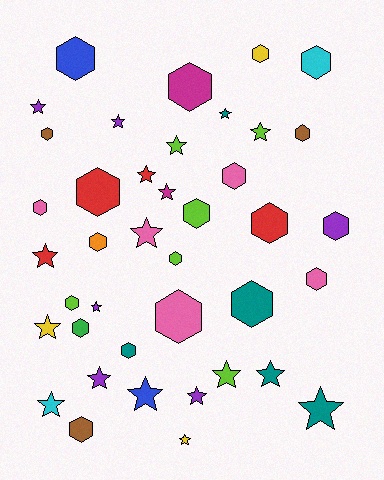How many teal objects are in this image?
There are 5 teal objects.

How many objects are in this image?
There are 40 objects.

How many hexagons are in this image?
There are 21 hexagons.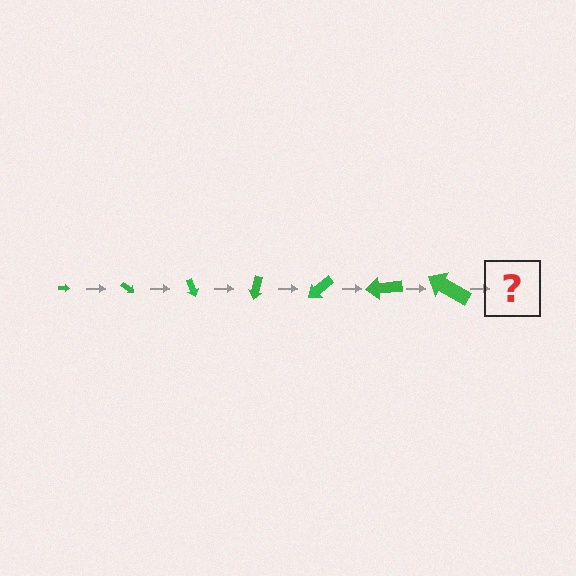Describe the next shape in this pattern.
It should be an arrow, larger than the previous one and rotated 245 degrees from the start.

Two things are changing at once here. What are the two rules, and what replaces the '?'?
The two rules are that the arrow grows larger each step and it rotates 35 degrees each step. The '?' should be an arrow, larger than the previous one and rotated 245 degrees from the start.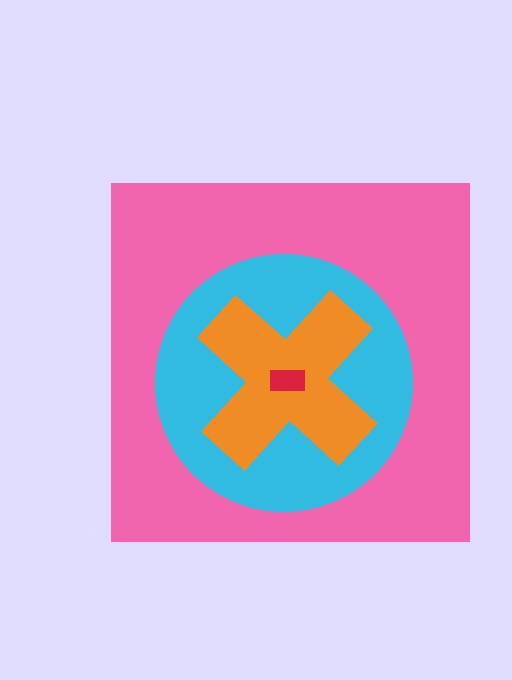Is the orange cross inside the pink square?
Yes.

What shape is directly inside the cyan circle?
The orange cross.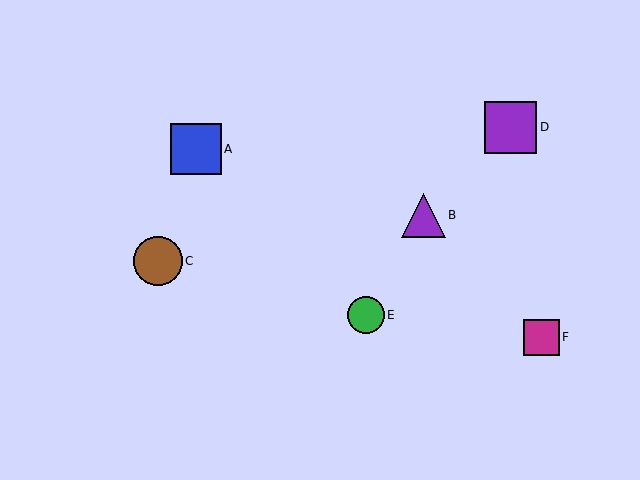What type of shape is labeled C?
Shape C is a brown circle.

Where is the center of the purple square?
The center of the purple square is at (510, 127).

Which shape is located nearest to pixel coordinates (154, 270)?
The brown circle (labeled C) at (158, 261) is nearest to that location.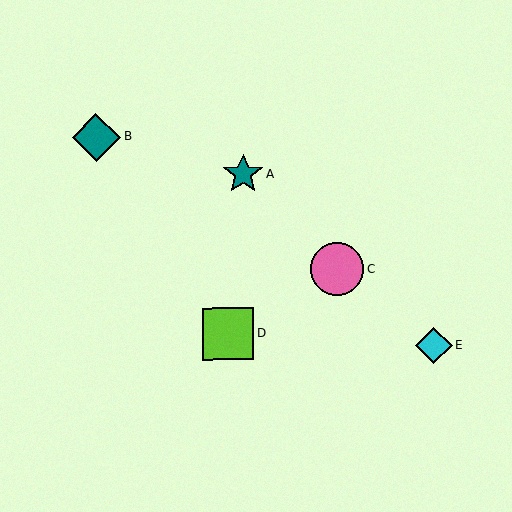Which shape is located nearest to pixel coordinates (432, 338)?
The cyan diamond (labeled E) at (434, 345) is nearest to that location.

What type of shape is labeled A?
Shape A is a teal star.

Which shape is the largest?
The pink circle (labeled C) is the largest.